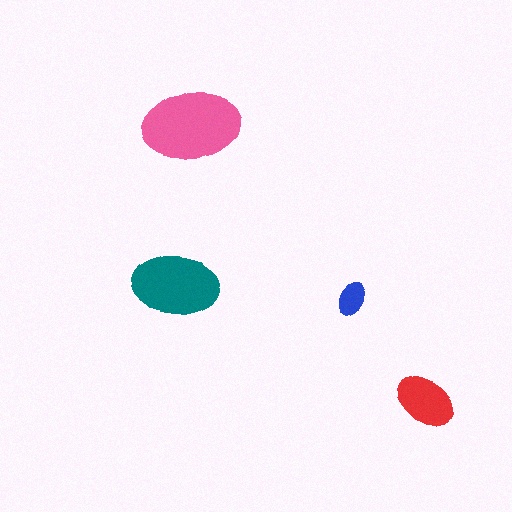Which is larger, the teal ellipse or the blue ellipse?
The teal one.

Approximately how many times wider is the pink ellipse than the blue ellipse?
About 3 times wider.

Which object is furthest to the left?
The teal ellipse is leftmost.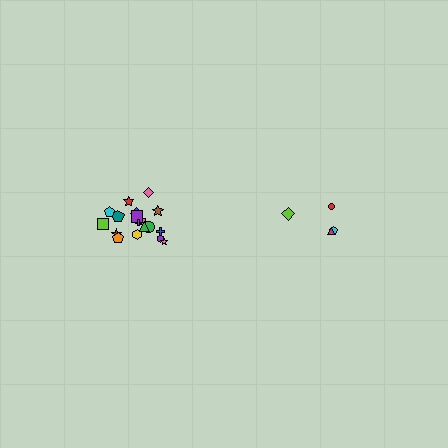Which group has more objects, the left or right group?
The left group.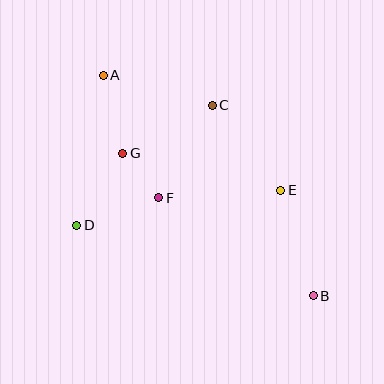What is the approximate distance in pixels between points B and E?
The distance between B and E is approximately 110 pixels.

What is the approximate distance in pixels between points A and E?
The distance between A and E is approximately 212 pixels.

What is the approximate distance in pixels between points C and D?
The distance between C and D is approximately 181 pixels.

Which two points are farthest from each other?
Points A and B are farthest from each other.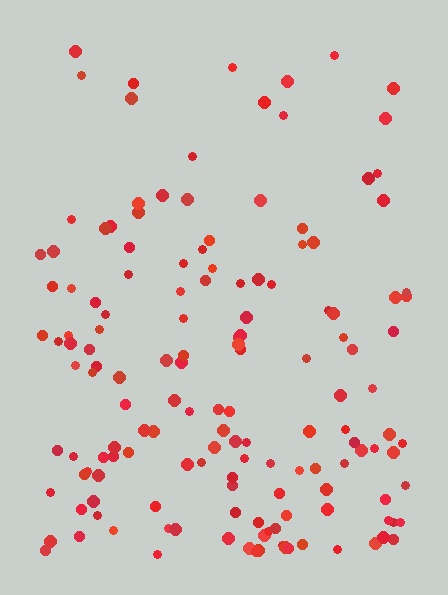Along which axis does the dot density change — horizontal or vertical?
Vertical.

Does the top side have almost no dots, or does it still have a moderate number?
Still a moderate number, just noticeably fewer than the bottom.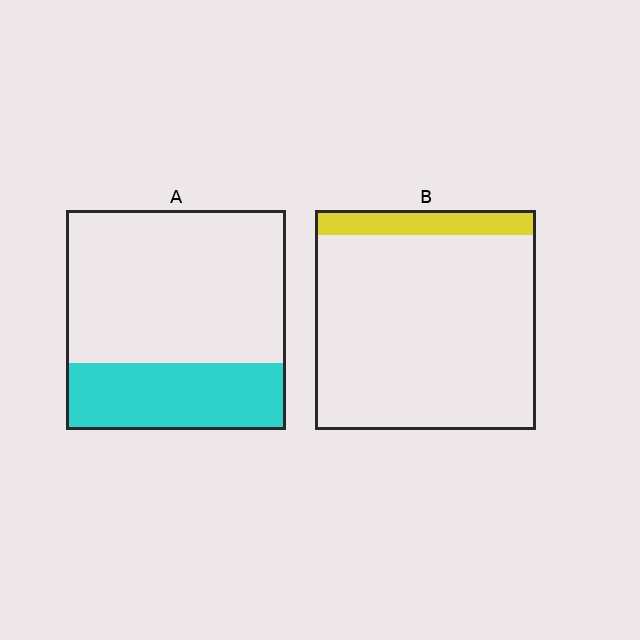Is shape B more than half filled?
No.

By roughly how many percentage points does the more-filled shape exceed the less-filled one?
By roughly 20 percentage points (A over B).